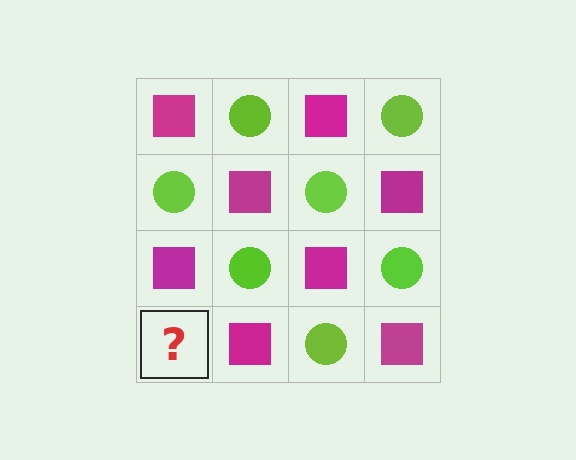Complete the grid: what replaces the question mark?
The question mark should be replaced with a lime circle.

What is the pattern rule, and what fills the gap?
The rule is that it alternates magenta square and lime circle in a checkerboard pattern. The gap should be filled with a lime circle.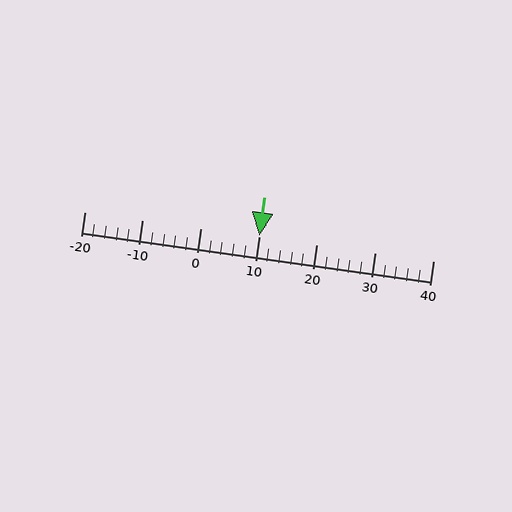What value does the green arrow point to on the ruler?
The green arrow points to approximately 10.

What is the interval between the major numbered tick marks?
The major tick marks are spaced 10 units apart.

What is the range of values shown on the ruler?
The ruler shows values from -20 to 40.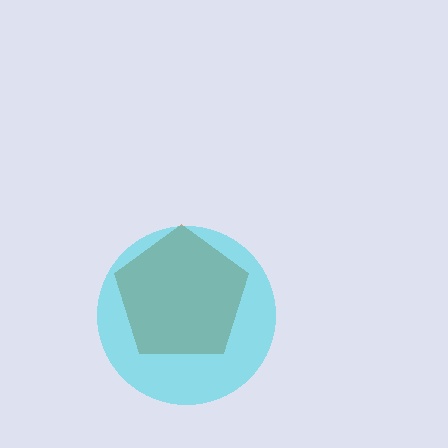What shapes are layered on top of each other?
The layered shapes are: a brown pentagon, a cyan circle.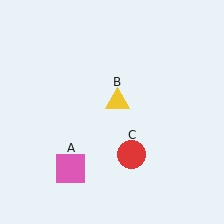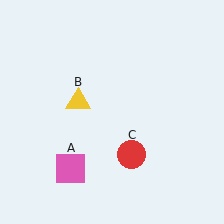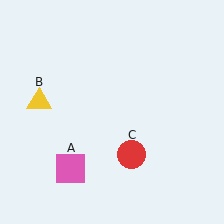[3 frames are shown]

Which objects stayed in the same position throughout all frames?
Pink square (object A) and red circle (object C) remained stationary.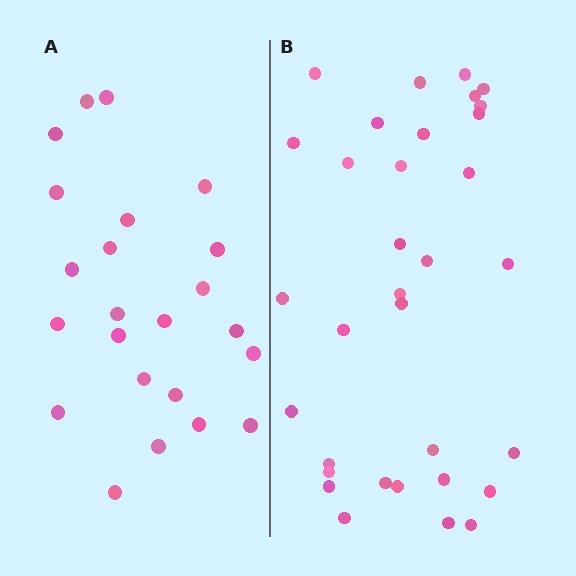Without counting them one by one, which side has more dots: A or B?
Region B (the right region) has more dots.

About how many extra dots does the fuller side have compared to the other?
Region B has roughly 10 or so more dots than region A.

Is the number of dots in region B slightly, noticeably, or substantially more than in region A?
Region B has noticeably more, but not dramatically so. The ratio is roughly 1.4 to 1.